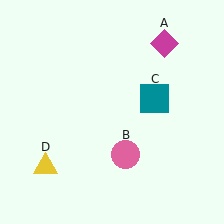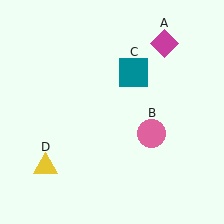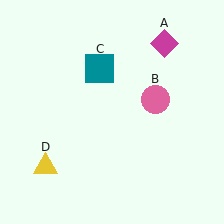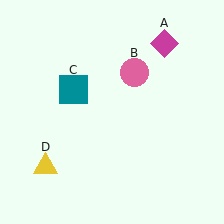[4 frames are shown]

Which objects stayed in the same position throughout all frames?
Magenta diamond (object A) and yellow triangle (object D) remained stationary.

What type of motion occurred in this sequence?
The pink circle (object B), teal square (object C) rotated counterclockwise around the center of the scene.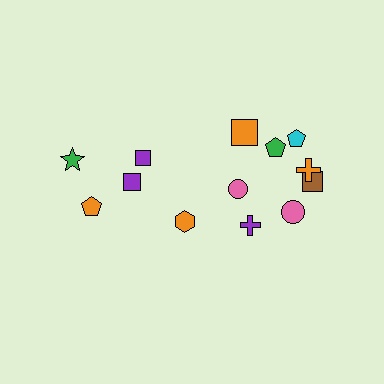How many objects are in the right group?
There are 8 objects.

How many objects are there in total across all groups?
There are 13 objects.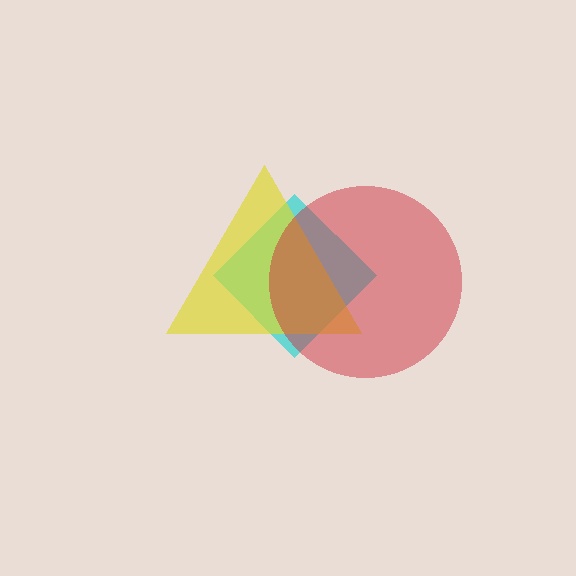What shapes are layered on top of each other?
The layered shapes are: a cyan diamond, a yellow triangle, a red circle.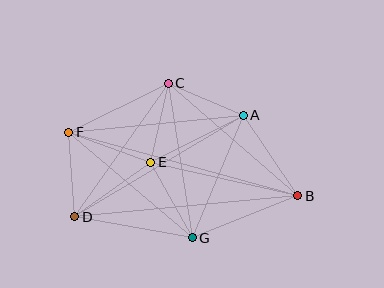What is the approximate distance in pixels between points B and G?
The distance between B and G is approximately 113 pixels.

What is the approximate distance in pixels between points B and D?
The distance between B and D is approximately 224 pixels.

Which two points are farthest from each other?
Points B and F are farthest from each other.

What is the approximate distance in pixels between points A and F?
The distance between A and F is approximately 175 pixels.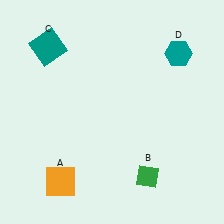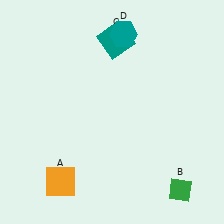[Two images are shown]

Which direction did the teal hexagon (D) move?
The teal hexagon (D) moved left.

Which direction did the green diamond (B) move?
The green diamond (B) moved right.